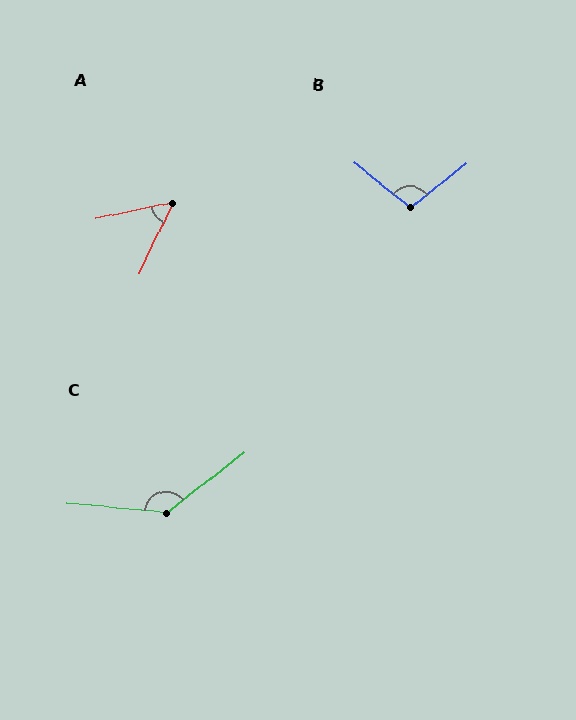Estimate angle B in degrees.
Approximately 103 degrees.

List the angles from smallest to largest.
A (53°), B (103°), C (137°).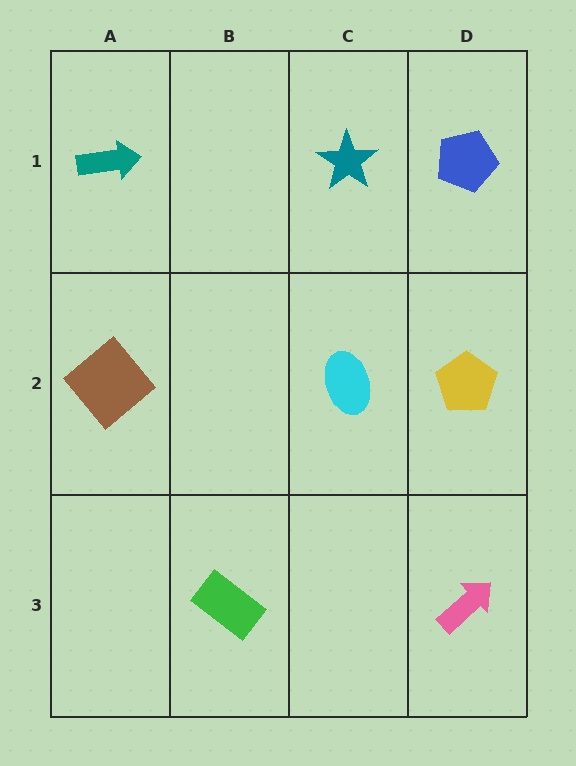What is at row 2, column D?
A yellow pentagon.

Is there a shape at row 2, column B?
No, that cell is empty.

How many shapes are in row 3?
2 shapes.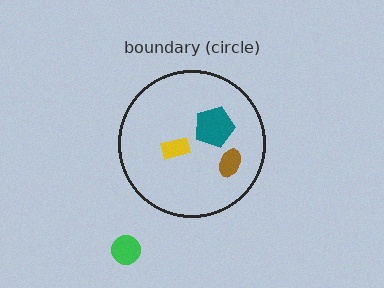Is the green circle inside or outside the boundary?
Outside.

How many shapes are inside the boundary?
3 inside, 1 outside.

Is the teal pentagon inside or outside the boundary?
Inside.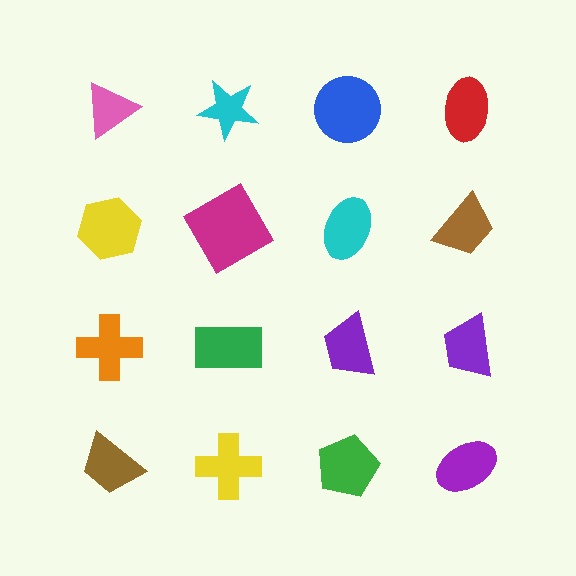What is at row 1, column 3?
A blue circle.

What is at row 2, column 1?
A yellow hexagon.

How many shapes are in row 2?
4 shapes.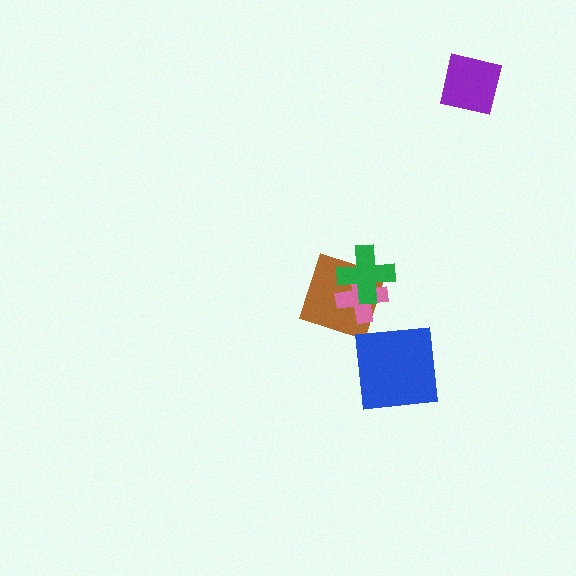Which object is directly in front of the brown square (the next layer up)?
The pink cross is directly in front of the brown square.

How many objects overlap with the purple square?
0 objects overlap with the purple square.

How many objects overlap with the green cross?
2 objects overlap with the green cross.